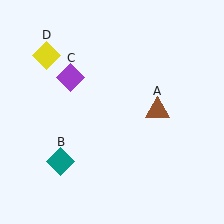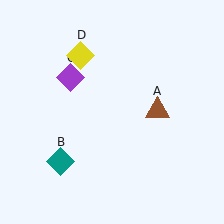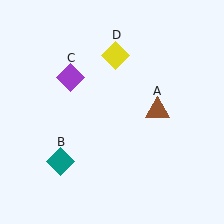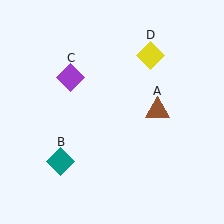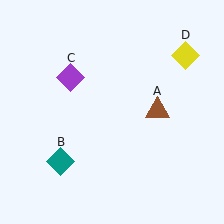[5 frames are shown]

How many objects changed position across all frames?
1 object changed position: yellow diamond (object D).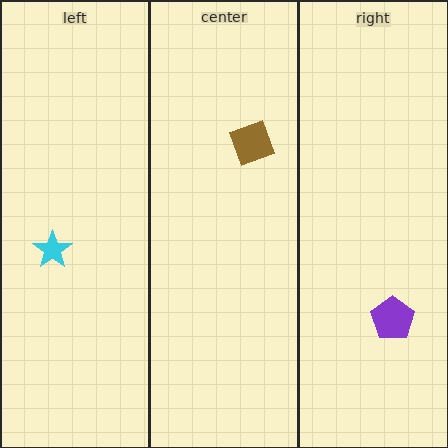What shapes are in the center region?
The brown diamond.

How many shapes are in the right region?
1.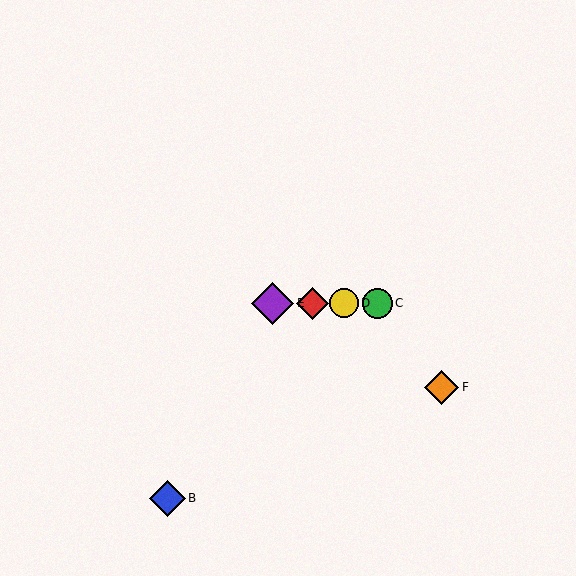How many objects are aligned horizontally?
4 objects (A, C, D, E) are aligned horizontally.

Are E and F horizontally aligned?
No, E is at y≈303 and F is at y≈388.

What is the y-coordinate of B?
Object B is at y≈498.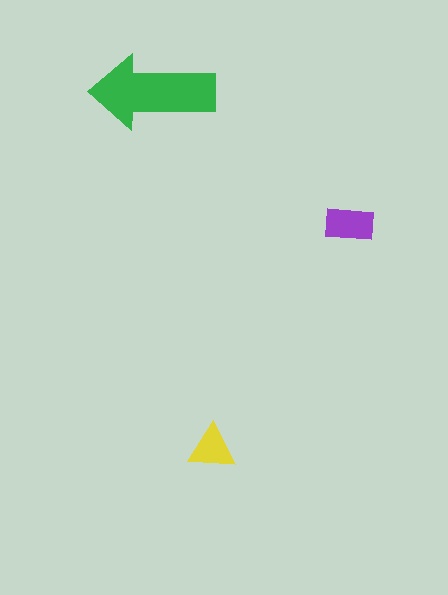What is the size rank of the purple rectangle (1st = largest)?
2nd.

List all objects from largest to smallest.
The green arrow, the purple rectangle, the yellow triangle.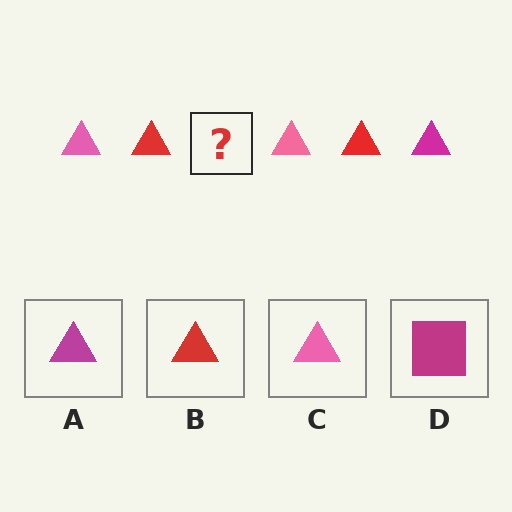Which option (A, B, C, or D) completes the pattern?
A.